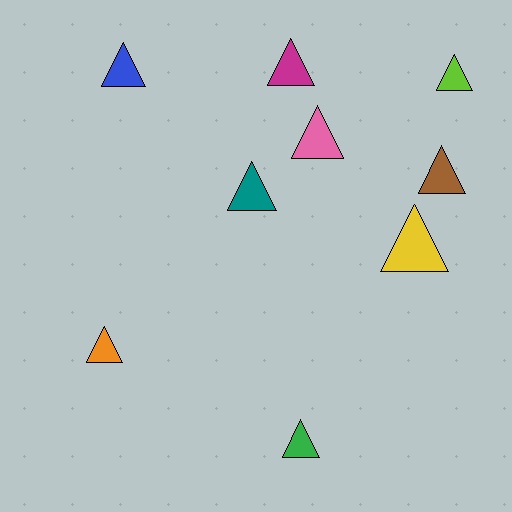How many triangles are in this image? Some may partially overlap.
There are 9 triangles.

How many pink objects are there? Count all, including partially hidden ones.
There is 1 pink object.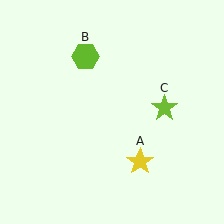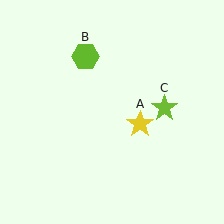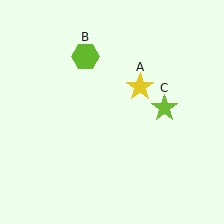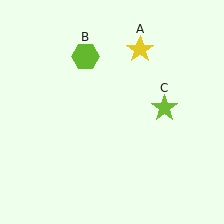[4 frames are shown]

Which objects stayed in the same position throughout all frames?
Lime hexagon (object B) and lime star (object C) remained stationary.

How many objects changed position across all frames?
1 object changed position: yellow star (object A).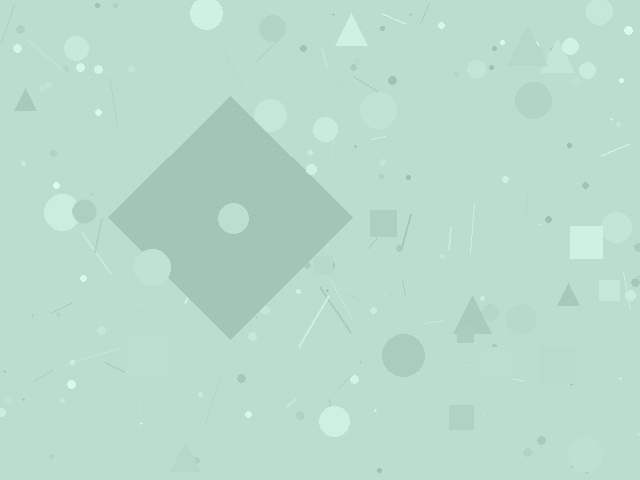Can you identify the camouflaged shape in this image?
The camouflaged shape is a diamond.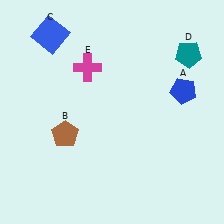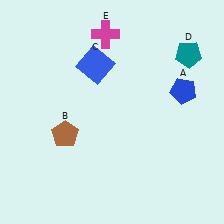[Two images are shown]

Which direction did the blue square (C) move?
The blue square (C) moved right.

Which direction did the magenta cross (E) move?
The magenta cross (E) moved up.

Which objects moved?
The objects that moved are: the blue square (C), the magenta cross (E).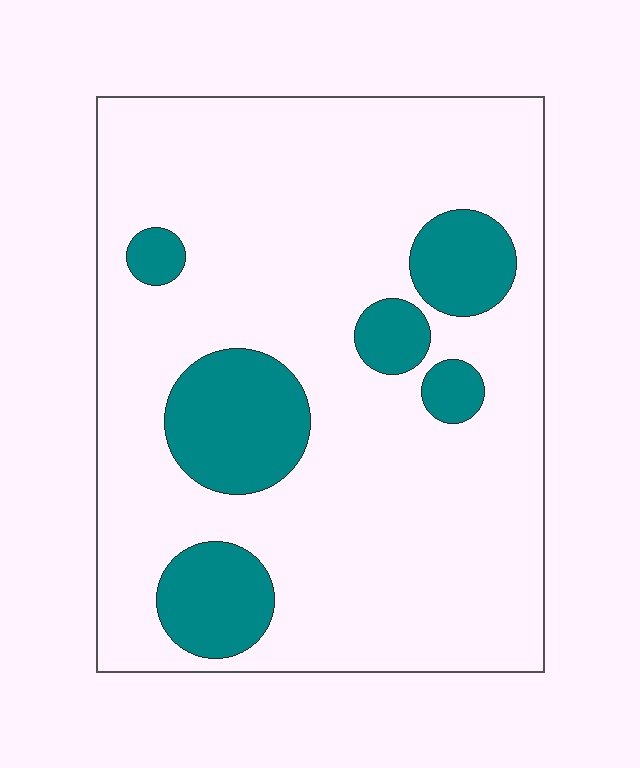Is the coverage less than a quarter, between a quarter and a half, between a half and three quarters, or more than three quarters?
Less than a quarter.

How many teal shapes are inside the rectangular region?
6.